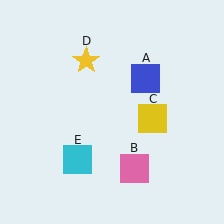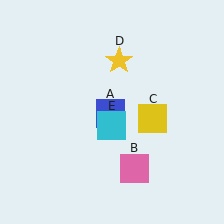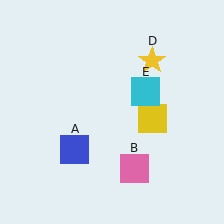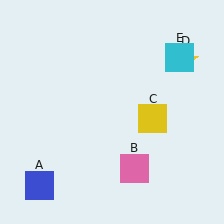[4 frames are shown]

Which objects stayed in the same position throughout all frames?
Pink square (object B) and yellow square (object C) remained stationary.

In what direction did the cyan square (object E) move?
The cyan square (object E) moved up and to the right.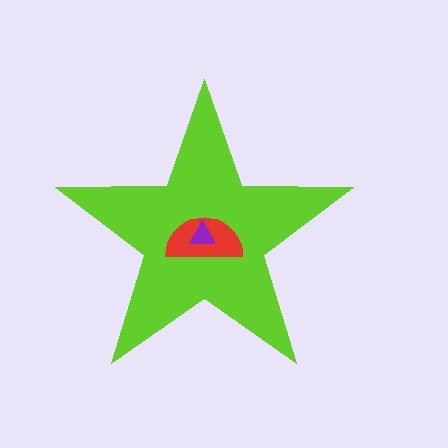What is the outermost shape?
The lime star.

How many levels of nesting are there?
3.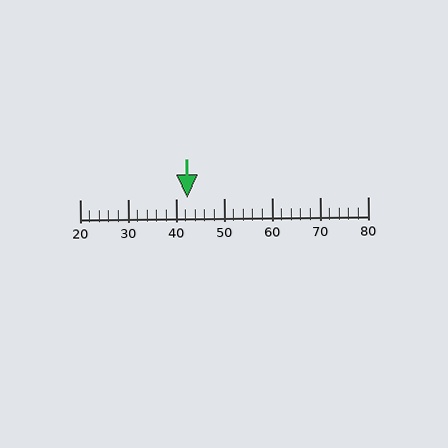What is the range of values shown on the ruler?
The ruler shows values from 20 to 80.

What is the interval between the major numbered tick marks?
The major tick marks are spaced 10 units apart.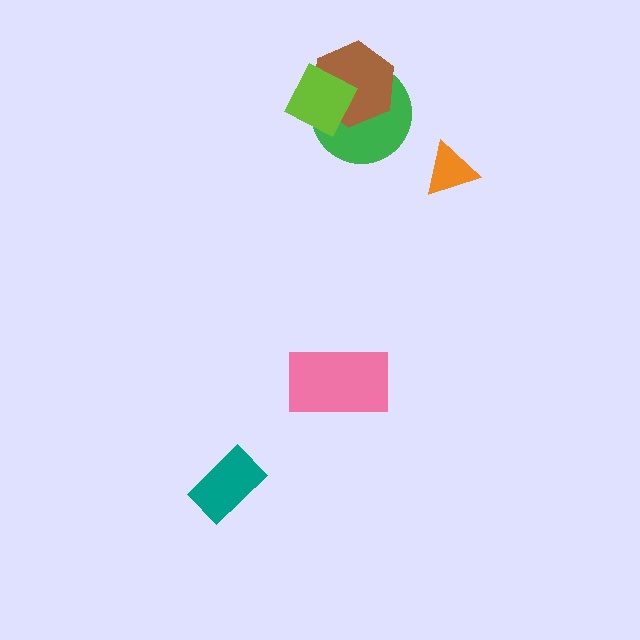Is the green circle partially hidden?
Yes, it is partially covered by another shape.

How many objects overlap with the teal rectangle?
0 objects overlap with the teal rectangle.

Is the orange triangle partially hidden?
No, no other shape covers it.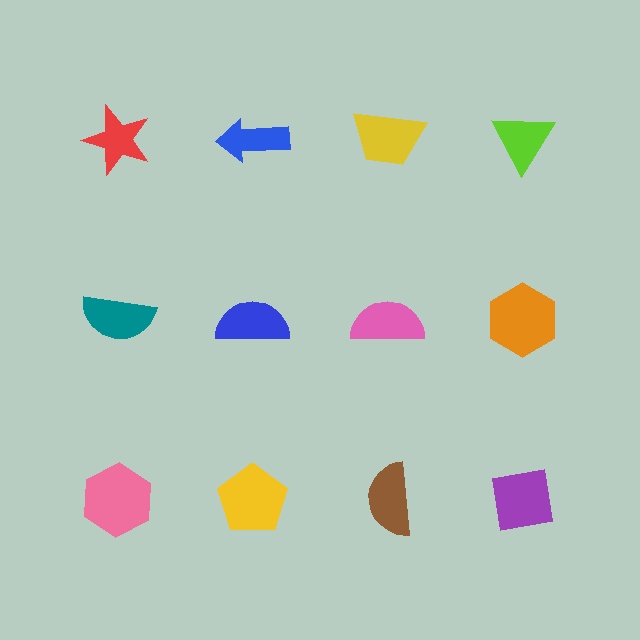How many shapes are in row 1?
4 shapes.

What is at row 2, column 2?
A blue semicircle.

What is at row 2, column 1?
A teal semicircle.